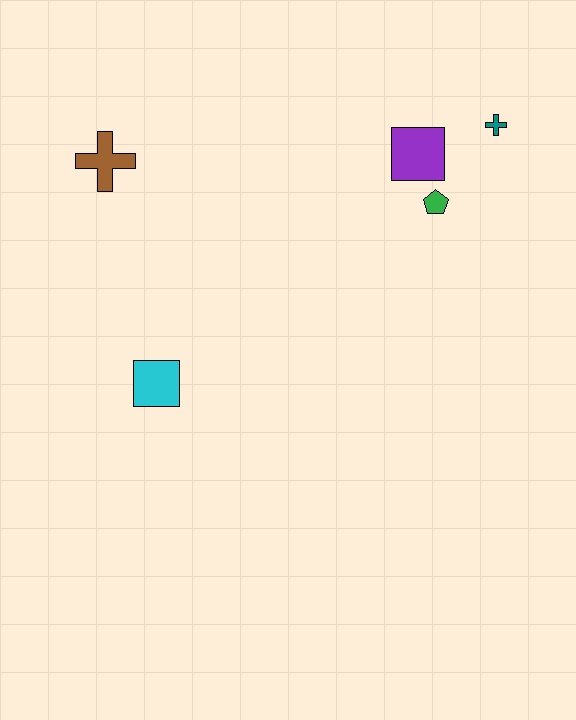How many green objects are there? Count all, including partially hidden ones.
There is 1 green object.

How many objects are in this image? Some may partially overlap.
There are 5 objects.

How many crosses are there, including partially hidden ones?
There are 2 crosses.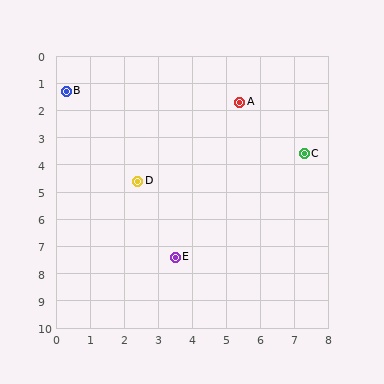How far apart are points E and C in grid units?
Points E and C are about 5.4 grid units apart.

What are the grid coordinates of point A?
Point A is at approximately (5.4, 1.7).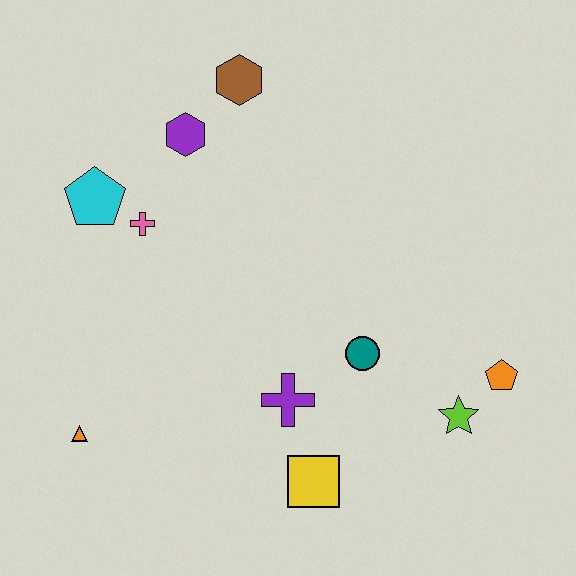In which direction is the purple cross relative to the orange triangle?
The purple cross is to the right of the orange triangle.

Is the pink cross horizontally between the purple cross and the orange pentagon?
No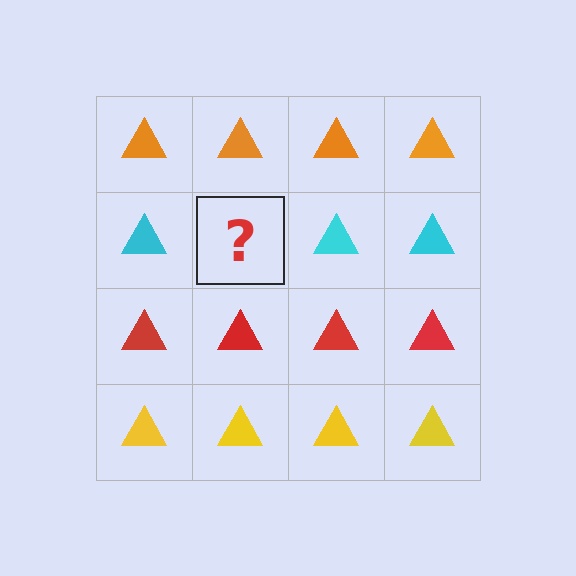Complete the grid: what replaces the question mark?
The question mark should be replaced with a cyan triangle.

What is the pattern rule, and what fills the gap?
The rule is that each row has a consistent color. The gap should be filled with a cyan triangle.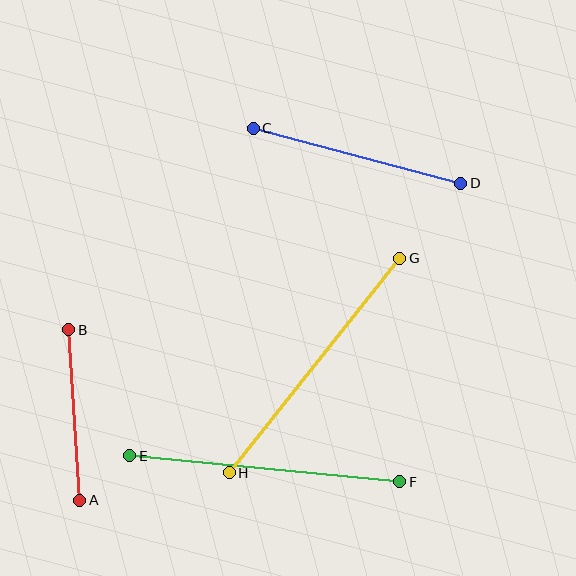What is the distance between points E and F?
The distance is approximately 271 pixels.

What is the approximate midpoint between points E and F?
The midpoint is at approximately (265, 469) pixels.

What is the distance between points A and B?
The distance is approximately 171 pixels.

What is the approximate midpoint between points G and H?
The midpoint is at approximately (315, 365) pixels.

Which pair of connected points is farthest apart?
Points G and H are farthest apart.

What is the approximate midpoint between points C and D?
The midpoint is at approximately (357, 156) pixels.